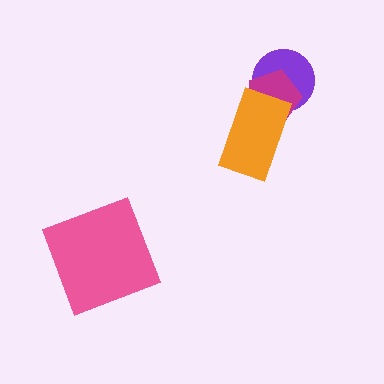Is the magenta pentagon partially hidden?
Yes, it is partially covered by another shape.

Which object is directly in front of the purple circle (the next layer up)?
The magenta pentagon is directly in front of the purple circle.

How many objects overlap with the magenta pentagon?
2 objects overlap with the magenta pentagon.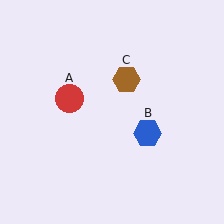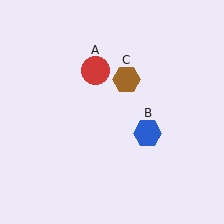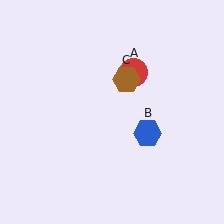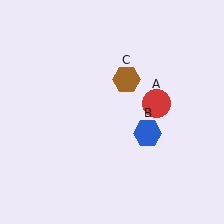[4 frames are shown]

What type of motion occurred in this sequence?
The red circle (object A) rotated clockwise around the center of the scene.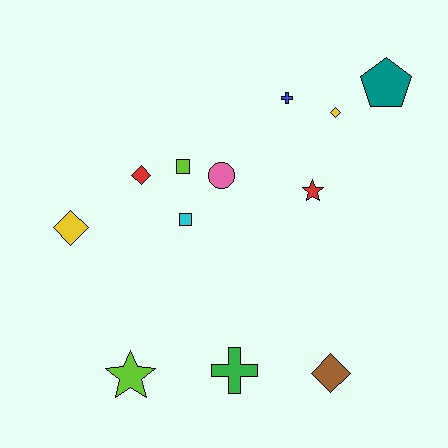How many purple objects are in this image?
There are no purple objects.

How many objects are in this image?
There are 12 objects.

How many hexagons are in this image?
There are no hexagons.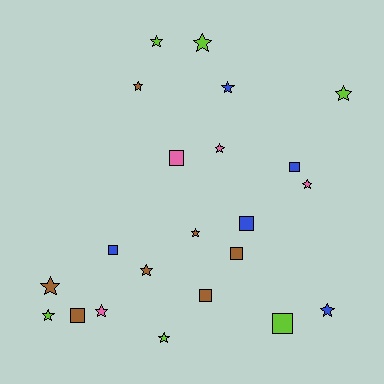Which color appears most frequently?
Brown, with 7 objects.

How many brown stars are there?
There are 4 brown stars.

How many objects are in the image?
There are 22 objects.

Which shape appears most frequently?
Star, with 14 objects.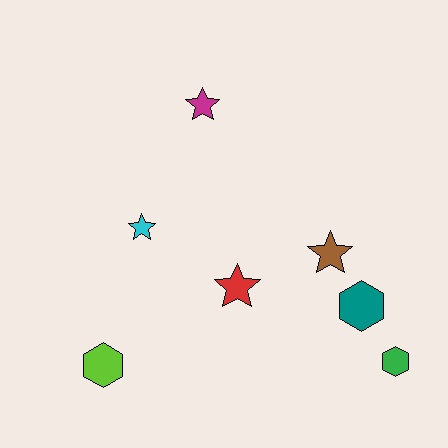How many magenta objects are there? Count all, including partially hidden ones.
There is 1 magenta object.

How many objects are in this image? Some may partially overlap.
There are 7 objects.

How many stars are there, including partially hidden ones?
There are 4 stars.